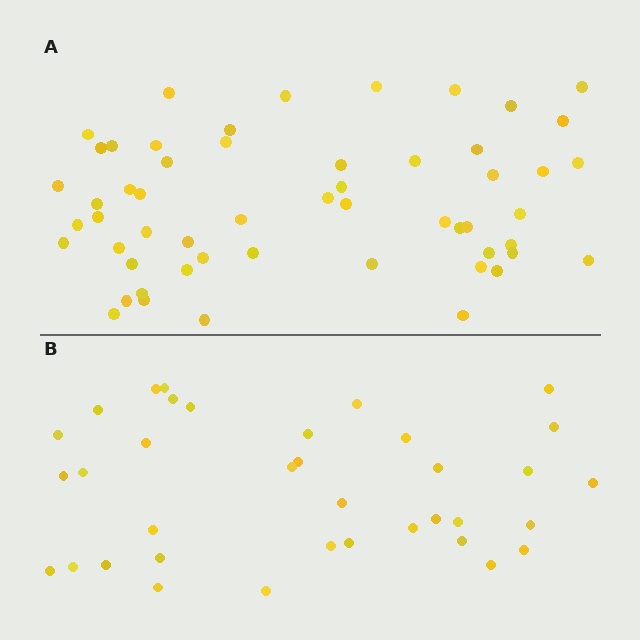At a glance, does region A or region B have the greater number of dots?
Region A (the top region) has more dots.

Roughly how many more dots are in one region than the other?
Region A has approximately 20 more dots than region B.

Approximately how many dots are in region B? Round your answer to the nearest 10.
About 40 dots. (The exact count is 36, which rounds to 40.)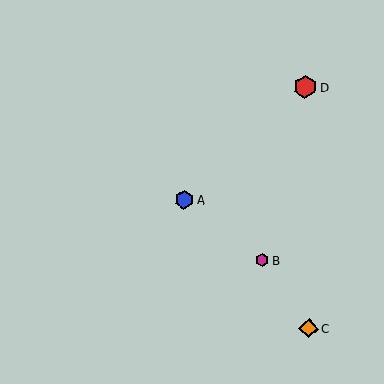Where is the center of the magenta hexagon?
The center of the magenta hexagon is at (262, 260).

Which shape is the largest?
The red hexagon (labeled D) is the largest.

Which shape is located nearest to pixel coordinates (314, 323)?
The orange diamond (labeled C) at (309, 328) is nearest to that location.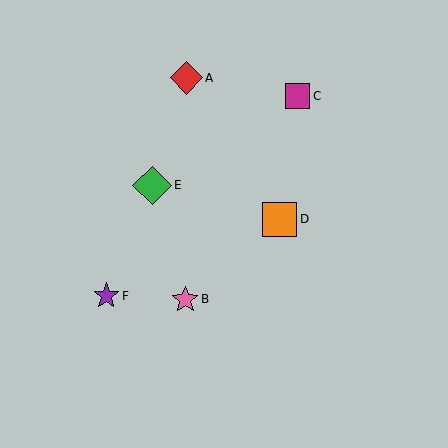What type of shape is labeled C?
Shape C is a magenta square.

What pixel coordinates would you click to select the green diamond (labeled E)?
Click at (152, 185) to select the green diamond E.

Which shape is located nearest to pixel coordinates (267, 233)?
The orange square (labeled D) at (280, 219) is nearest to that location.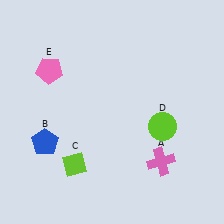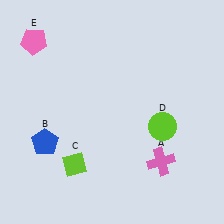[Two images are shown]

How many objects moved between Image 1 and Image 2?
1 object moved between the two images.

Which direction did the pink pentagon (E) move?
The pink pentagon (E) moved up.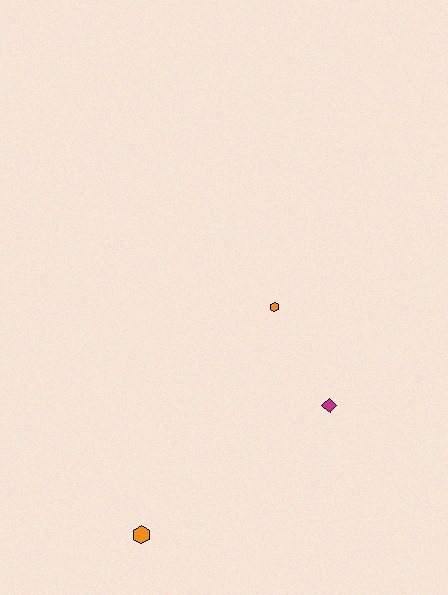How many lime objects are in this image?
There are no lime objects.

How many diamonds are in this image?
There is 1 diamond.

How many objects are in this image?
There are 3 objects.